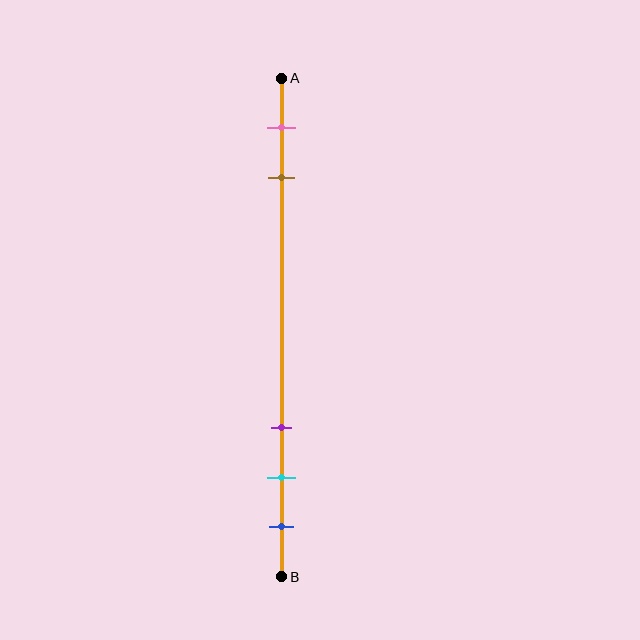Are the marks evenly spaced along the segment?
No, the marks are not evenly spaced.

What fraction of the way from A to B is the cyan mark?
The cyan mark is approximately 80% (0.8) of the way from A to B.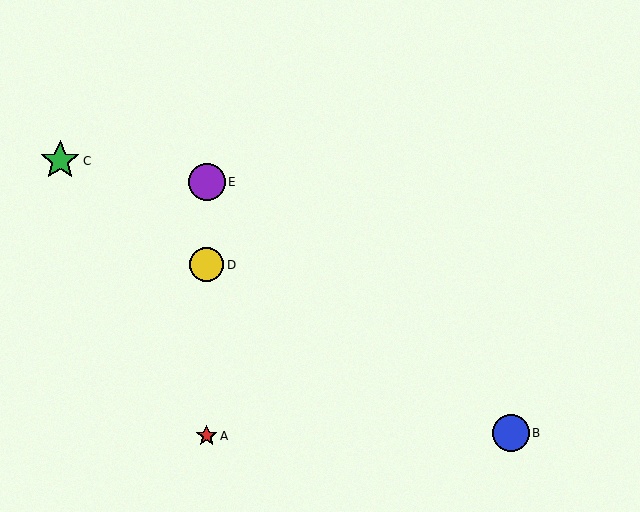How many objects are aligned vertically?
3 objects (A, D, E) are aligned vertically.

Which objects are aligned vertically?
Objects A, D, E are aligned vertically.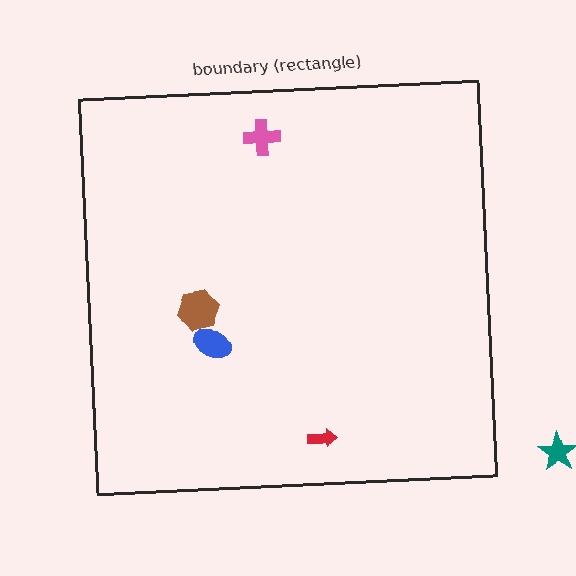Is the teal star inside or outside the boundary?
Outside.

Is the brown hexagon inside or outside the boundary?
Inside.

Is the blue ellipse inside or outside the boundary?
Inside.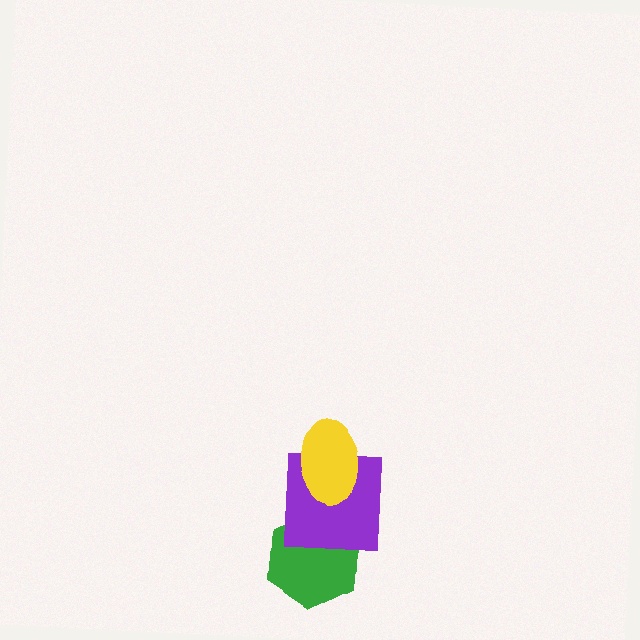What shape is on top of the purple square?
The yellow ellipse is on top of the purple square.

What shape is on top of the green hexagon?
The purple square is on top of the green hexagon.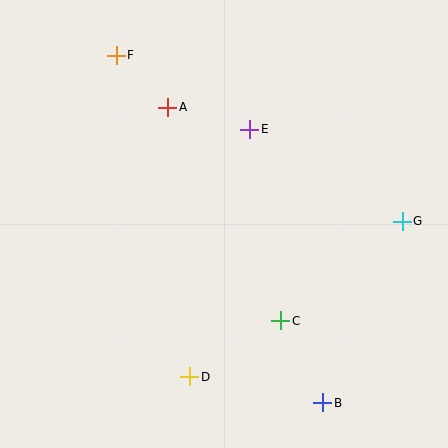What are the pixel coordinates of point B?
Point B is at (323, 403).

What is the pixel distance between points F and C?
The distance between F and C is 313 pixels.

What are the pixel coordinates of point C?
Point C is at (281, 321).